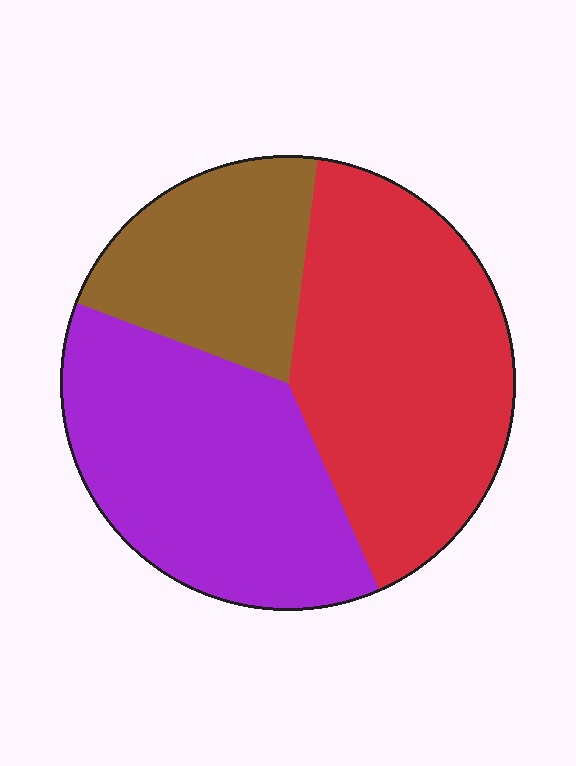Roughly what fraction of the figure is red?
Red takes up between a third and a half of the figure.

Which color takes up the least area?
Brown, at roughly 20%.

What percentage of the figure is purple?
Purple takes up between a quarter and a half of the figure.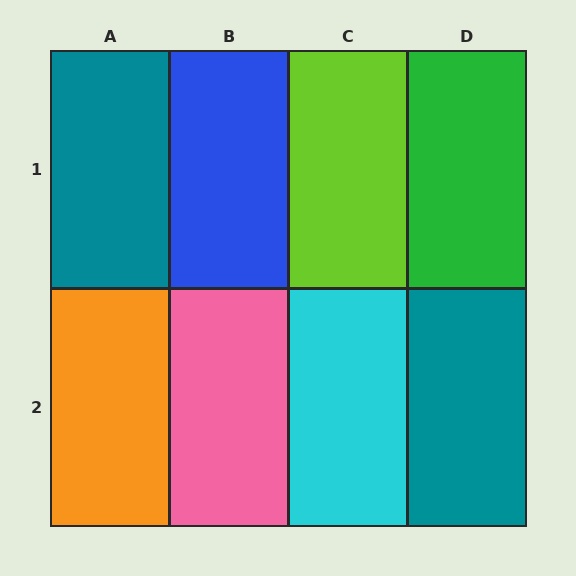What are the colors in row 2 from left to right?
Orange, pink, cyan, teal.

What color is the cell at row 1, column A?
Teal.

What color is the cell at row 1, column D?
Green.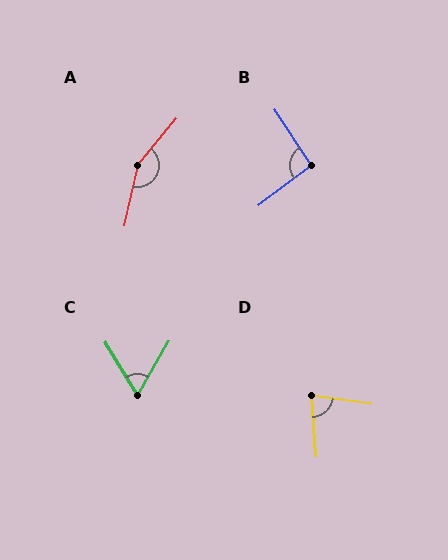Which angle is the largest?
A, at approximately 153 degrees.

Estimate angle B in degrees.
Approximately 94 degrees.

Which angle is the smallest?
C, at approximately 61 degrees.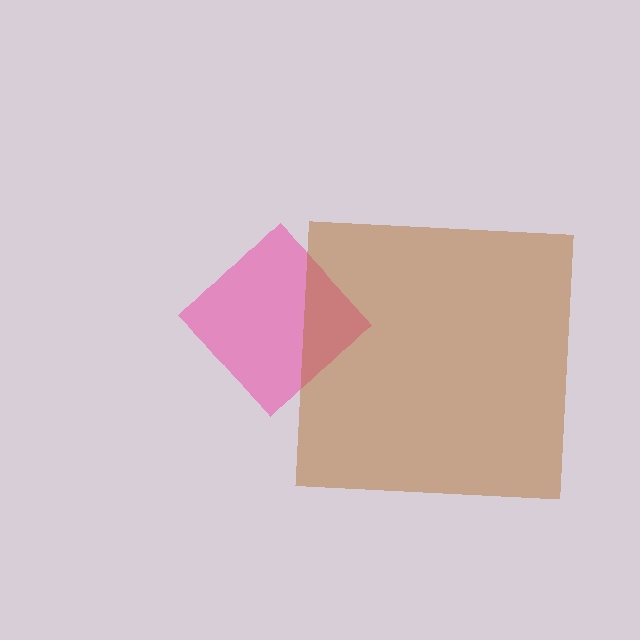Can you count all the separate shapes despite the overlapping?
Yes, there are 2 separate shapes.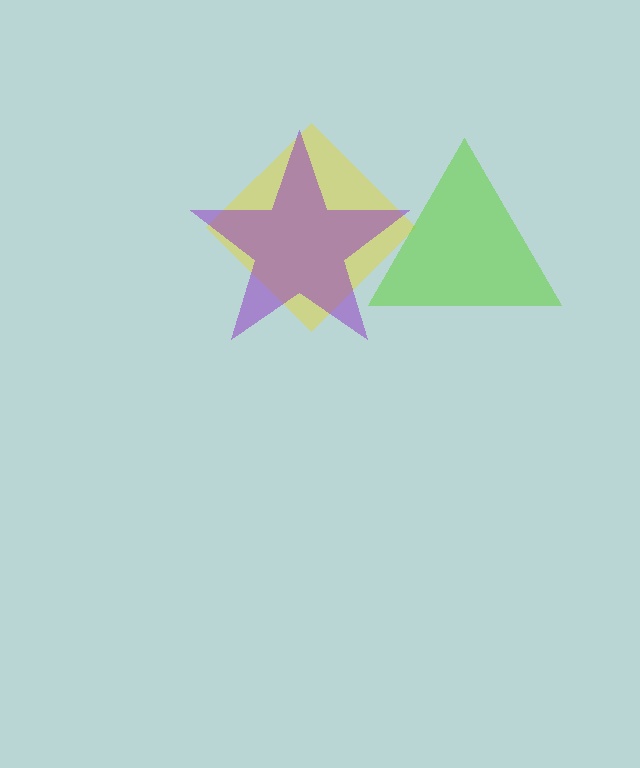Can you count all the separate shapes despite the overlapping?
Yes, there are 3 separate shapes.